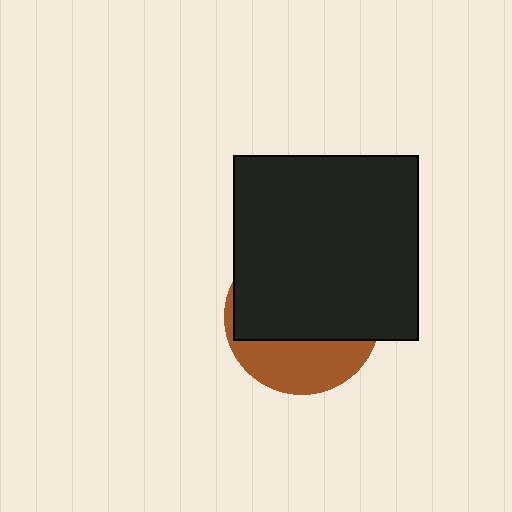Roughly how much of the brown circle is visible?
A small part of it is visible (roughly 33%).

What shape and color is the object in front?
The object in front is a black square.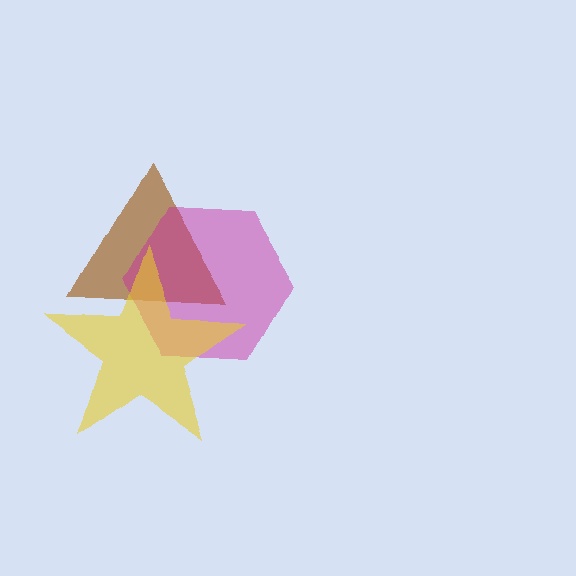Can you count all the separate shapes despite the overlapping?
Yes, there are 3 separate shapes.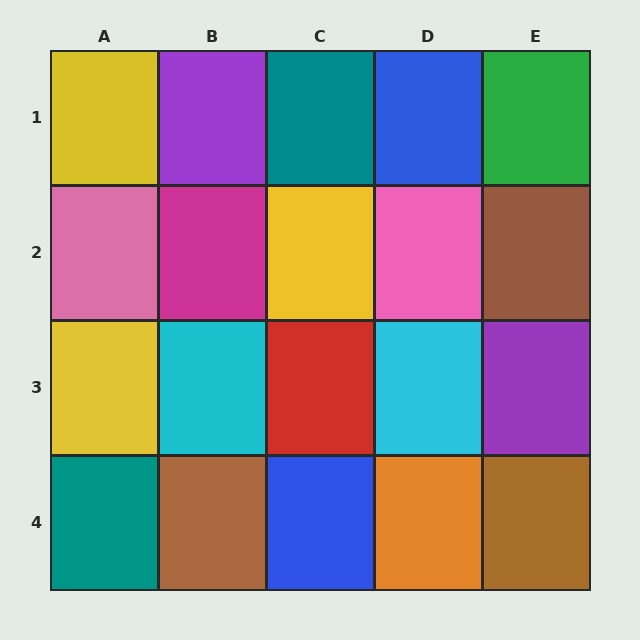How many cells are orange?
1 cell is orange.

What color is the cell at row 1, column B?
Purple.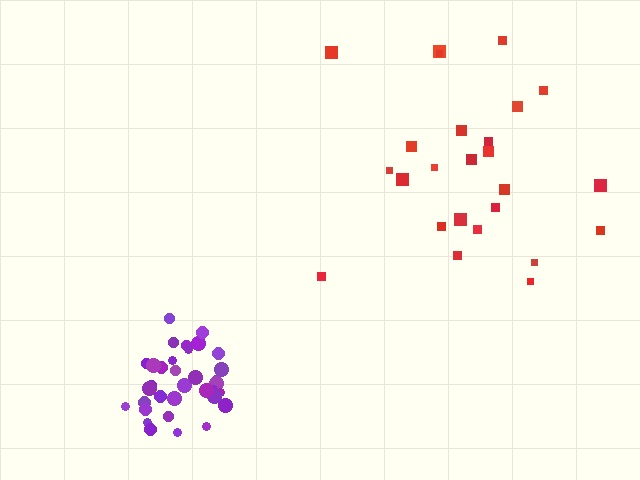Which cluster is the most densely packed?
Purple.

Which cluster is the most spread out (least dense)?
Red.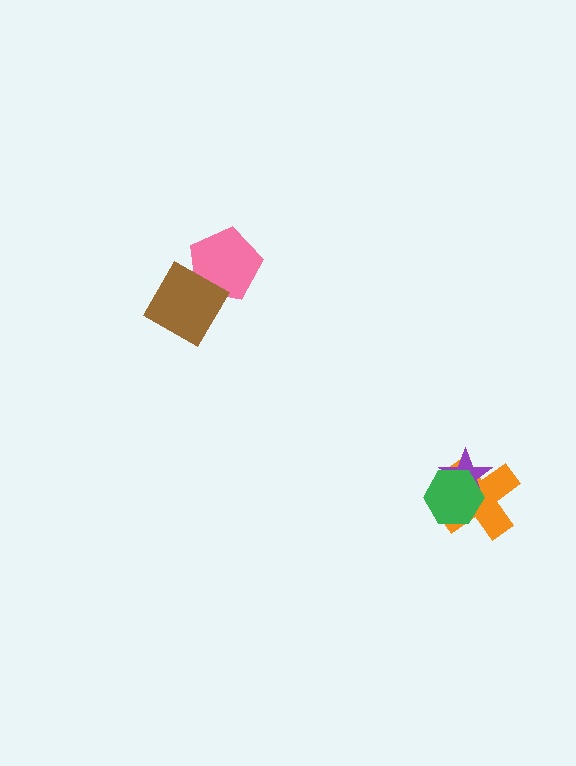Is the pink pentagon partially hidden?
Yes, it is partially covered by another shape.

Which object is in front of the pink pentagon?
The brown square is in front of the pink pentagon.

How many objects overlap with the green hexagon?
2 objects overlap with the green hexagon.